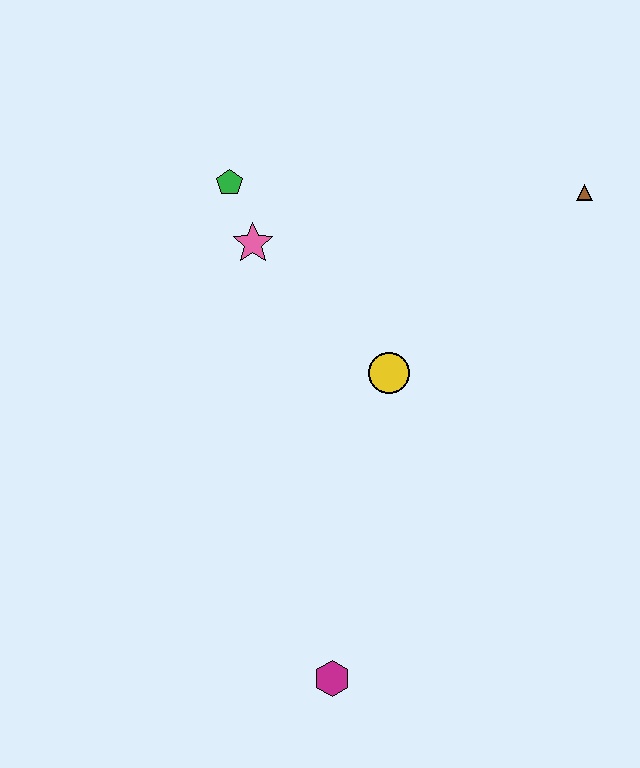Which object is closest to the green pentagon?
The pink star is closest to the green pentagon.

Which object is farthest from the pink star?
The magenta hexagon is farthest from the pink star.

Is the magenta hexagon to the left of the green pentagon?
No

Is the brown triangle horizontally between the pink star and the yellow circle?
No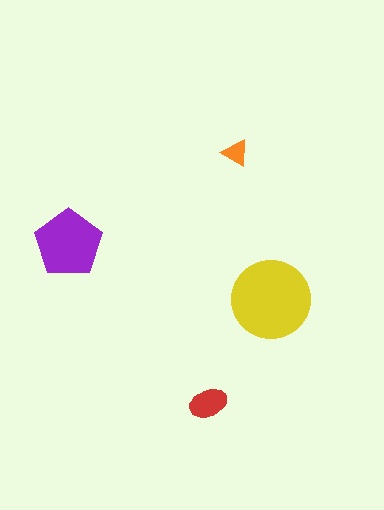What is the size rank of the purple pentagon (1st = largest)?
2nd.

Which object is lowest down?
The red ellipse is bottommost.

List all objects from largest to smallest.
The yellow circle, the purple pentagon, the red ellipse, the orange triangle.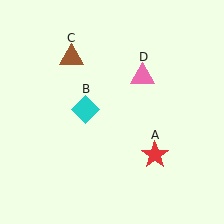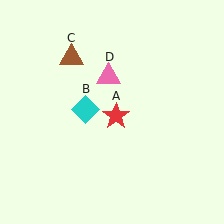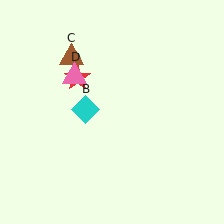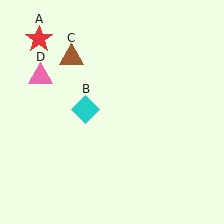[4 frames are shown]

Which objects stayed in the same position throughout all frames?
Cyan diamond (object B) and brown triangle (object C) remained stationary.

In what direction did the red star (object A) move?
The red star (object A) moved up and to the left.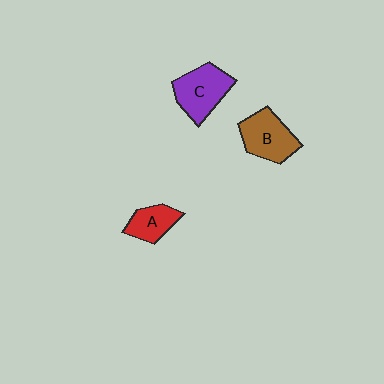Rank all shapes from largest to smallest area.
From largest to smallest: C (purple), B (brown), A (red).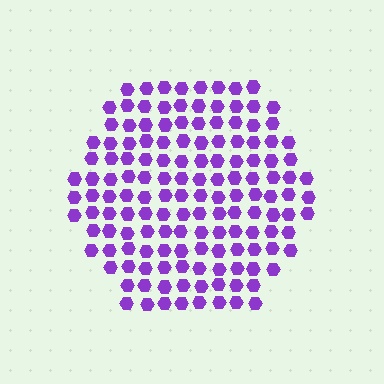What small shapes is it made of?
It is made of small hexagons.